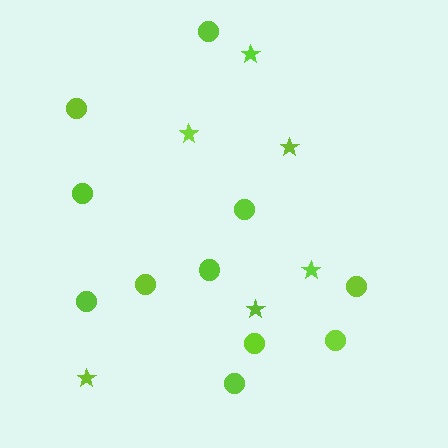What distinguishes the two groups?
There are 2 groups: one group of stars (6) and one group of circles (11).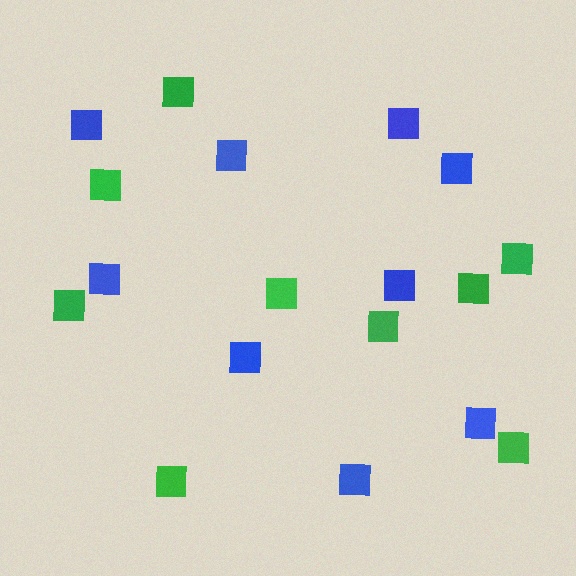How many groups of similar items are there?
There are 2 groups: one group of blue squares (9) and one group of green squares (9).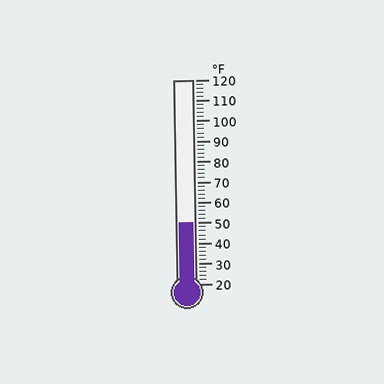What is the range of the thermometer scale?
The thermometer scale ranges from 20°F to 120°F.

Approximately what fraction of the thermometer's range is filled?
The thermometer is filled to approximately 30% of its range.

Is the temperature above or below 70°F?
The temperature is below 70°F.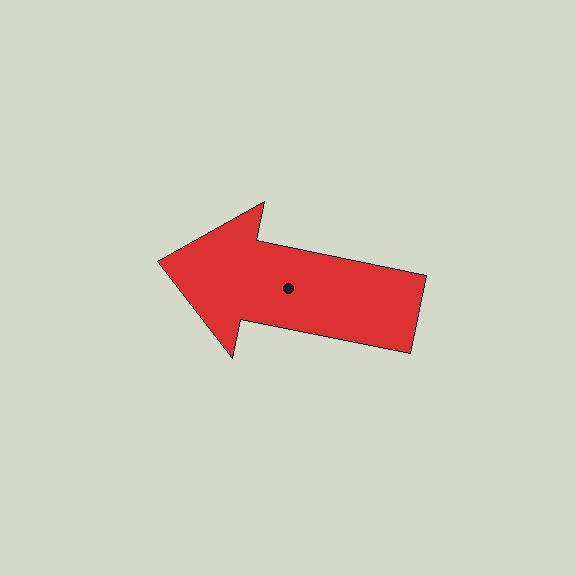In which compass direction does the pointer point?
West.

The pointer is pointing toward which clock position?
Roughly 9 o'clock.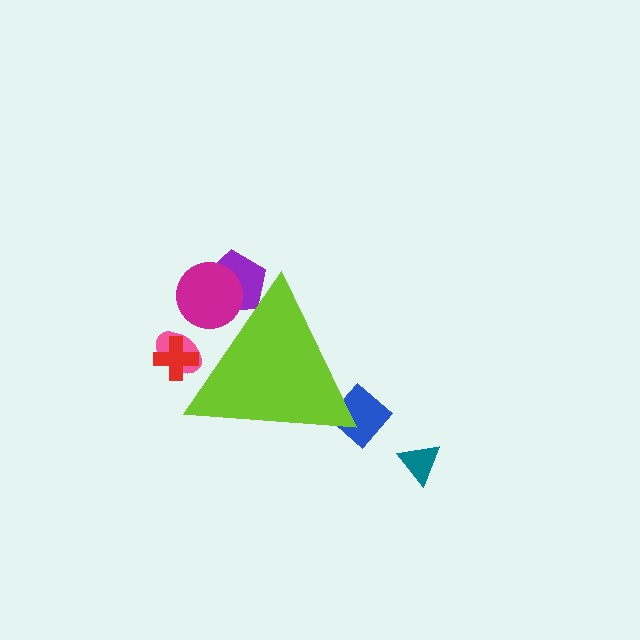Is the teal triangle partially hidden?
No, the teal triangle is fully visible.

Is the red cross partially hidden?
Yes, the red cross is partially hidden behind the lime triangle.